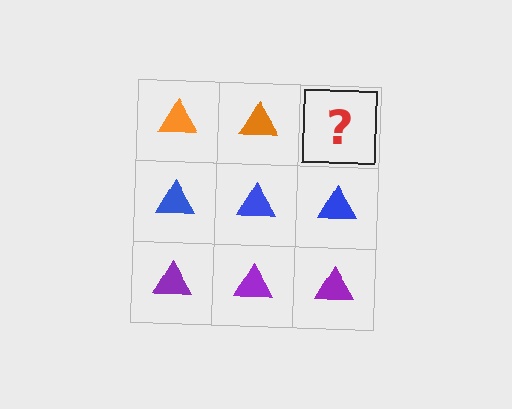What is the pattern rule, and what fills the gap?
The rule is that each row has a consistent color. The gap should be filled with an orange triangle.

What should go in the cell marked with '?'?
The missing cell should contain an orange triangle.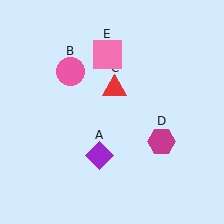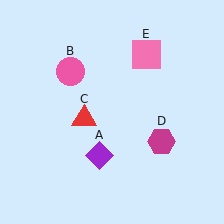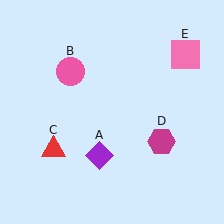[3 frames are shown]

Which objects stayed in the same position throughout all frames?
Purple diamond (object A) and pink circle (object B) and magenta hexagon (object D) remained stationary.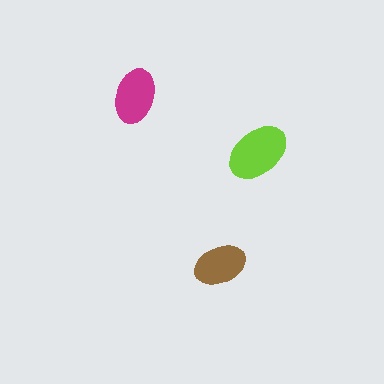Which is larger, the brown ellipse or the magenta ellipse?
The magenta one.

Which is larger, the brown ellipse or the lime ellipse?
The lime one.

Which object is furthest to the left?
The magenta ellipse is leftmost.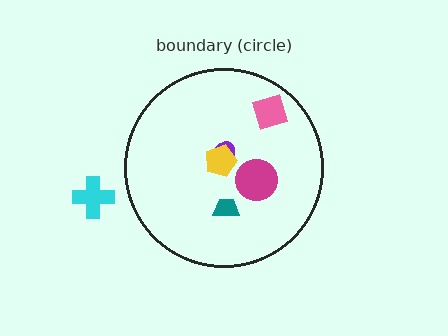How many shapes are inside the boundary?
5 inside, 1 outside.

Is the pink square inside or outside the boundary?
Inside.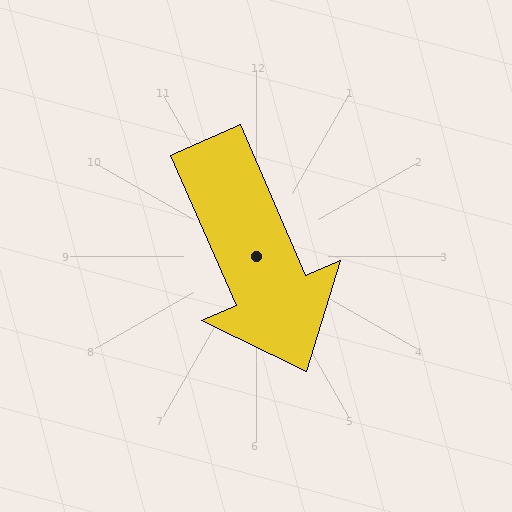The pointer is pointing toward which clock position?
Roughly 5 o'clock.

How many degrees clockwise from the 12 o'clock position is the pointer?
Approximately 157 degrees.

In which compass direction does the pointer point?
Southeast.